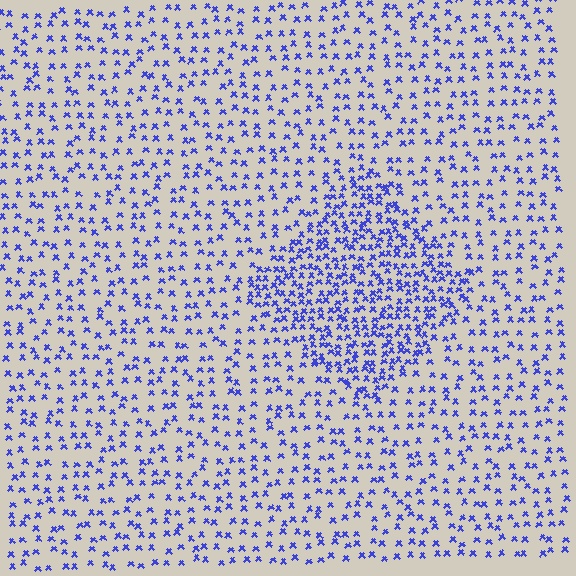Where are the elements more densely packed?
The elements are more densely packed inside the diamond boundary.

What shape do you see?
I see a diamond.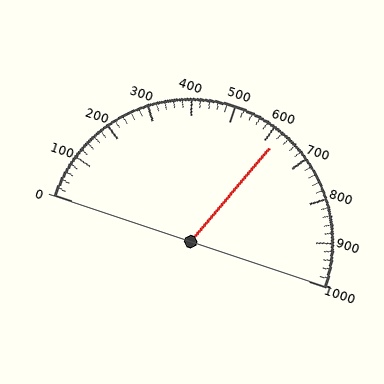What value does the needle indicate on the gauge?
The needle indicates approximately 620.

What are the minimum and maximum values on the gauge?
The gauge ranges from 0 to 1000.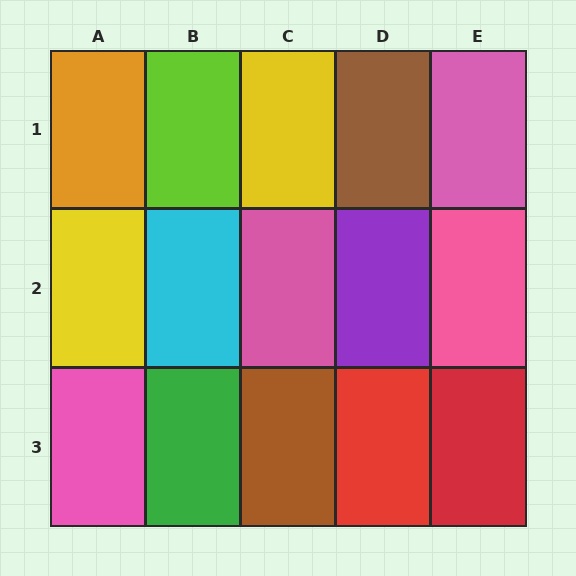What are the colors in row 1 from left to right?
Orange, lime, yellow, brown, pink.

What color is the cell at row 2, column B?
Cyan.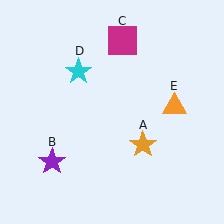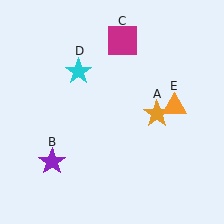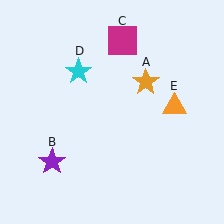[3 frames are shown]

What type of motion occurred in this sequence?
The orange star (object A) rotated counterclockwise around the center of the scene.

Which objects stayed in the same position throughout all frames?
Purple star (object B) and magenta square (object C) and cyan star (object D) and orange triangle (object E) remained stationary.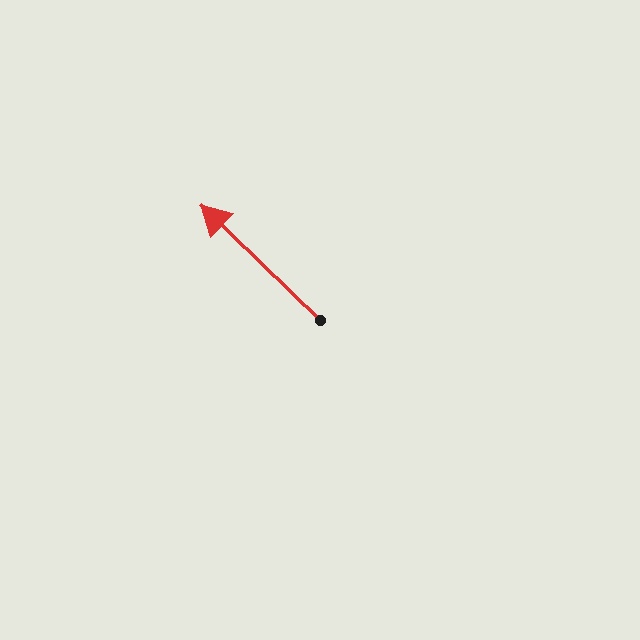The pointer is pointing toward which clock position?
Roughly 10 o'clock.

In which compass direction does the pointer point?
Northwest.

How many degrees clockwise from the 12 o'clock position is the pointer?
Approximately 314 degrees.